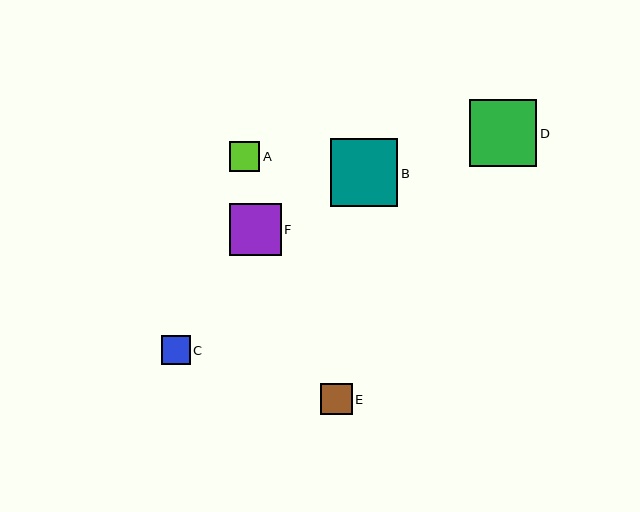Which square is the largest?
Square B is the largest with a size of approximately 68 pixels.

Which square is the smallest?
Square C is the smallest with a size of approximately 29 pixels.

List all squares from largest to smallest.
From largest to smallest: B, D, F, E, A, C.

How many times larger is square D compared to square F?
Square D is approximately 1.3 times the size of square F.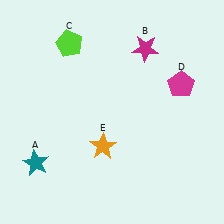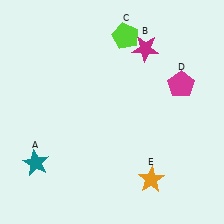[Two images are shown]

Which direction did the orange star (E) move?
The orange star (E) moved right.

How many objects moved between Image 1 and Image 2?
2 objects moved between the two images.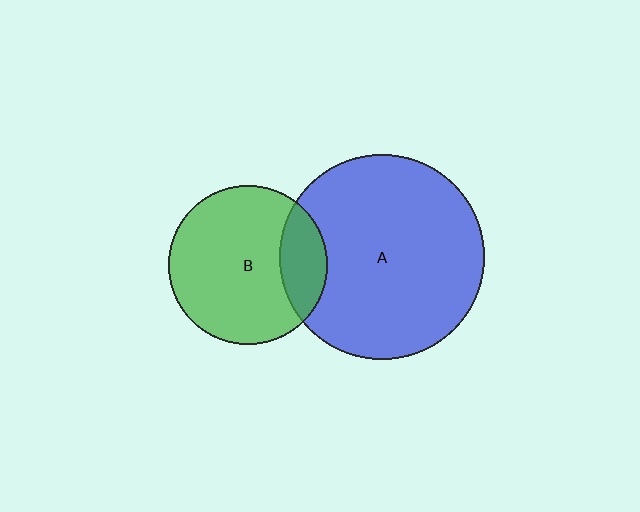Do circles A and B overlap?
Yes.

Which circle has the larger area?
Circle A (blue).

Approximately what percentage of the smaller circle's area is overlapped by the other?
Approximately 20%.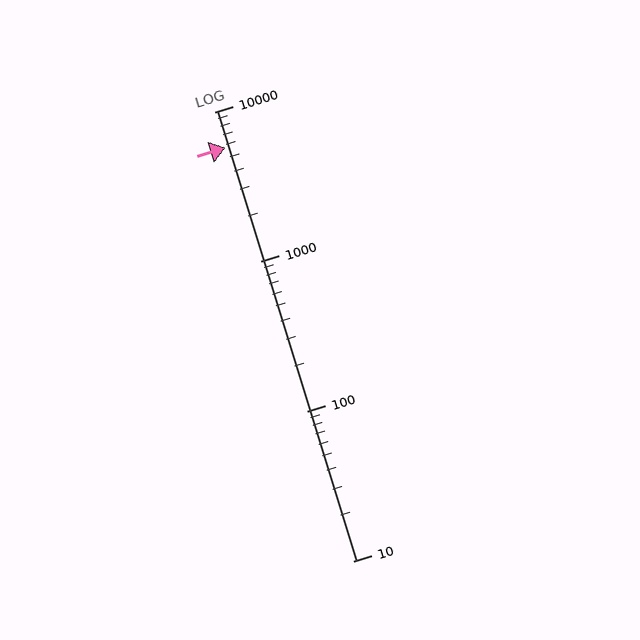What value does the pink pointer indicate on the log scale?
The pointer indicates approximately 5800.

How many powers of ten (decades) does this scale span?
The scale spans 3 decades, from 10 to 10000.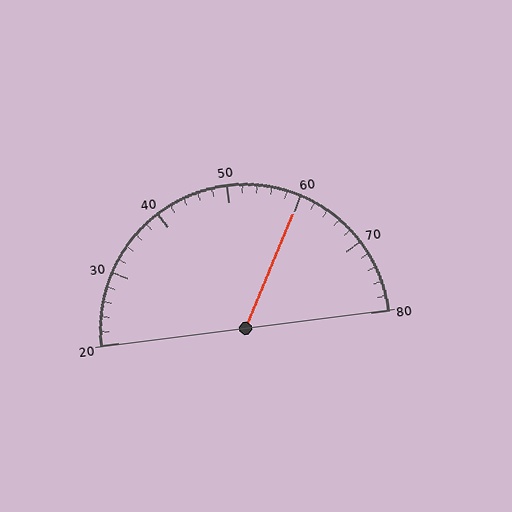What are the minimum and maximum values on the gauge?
The gauge ranges from 20 to 80.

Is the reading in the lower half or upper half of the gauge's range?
The reading is in the upper half of the range (20 to 80).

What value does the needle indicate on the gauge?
The needle indicates approximately 60.